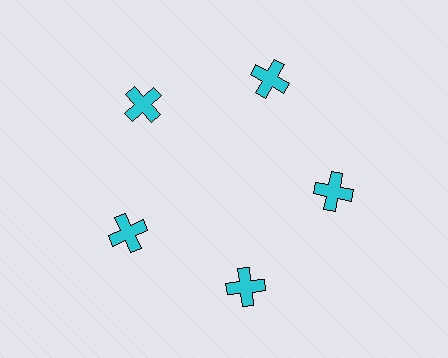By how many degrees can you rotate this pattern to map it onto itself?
The pattern maps onto itself every 72 degrees of rotation.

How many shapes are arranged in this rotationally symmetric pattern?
There are 5 shapes, arranged in 5 groups of 1.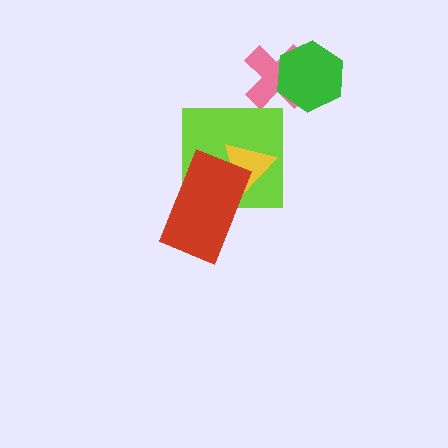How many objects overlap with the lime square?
2 objects overlap with the lime square.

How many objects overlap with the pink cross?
1 object overlaps with the pink cross.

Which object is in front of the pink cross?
The green hexagon is in front of the pink cross.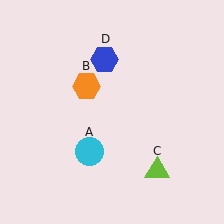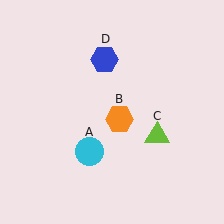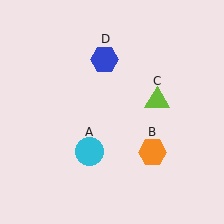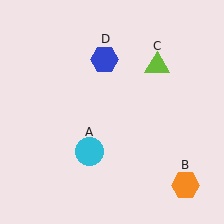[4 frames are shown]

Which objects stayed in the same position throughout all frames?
Cyan circle (object A) and blue hexagon (object D) remained stationary.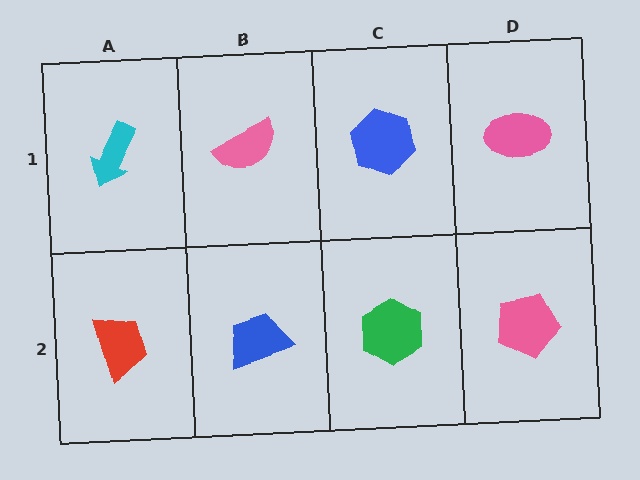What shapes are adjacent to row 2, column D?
A pink ellipse (row 1, column D), a green hexagon (row 2, column C).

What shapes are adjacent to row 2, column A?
A cyan arrow (row 1, column A), a blue trapezoid (row 2, column B).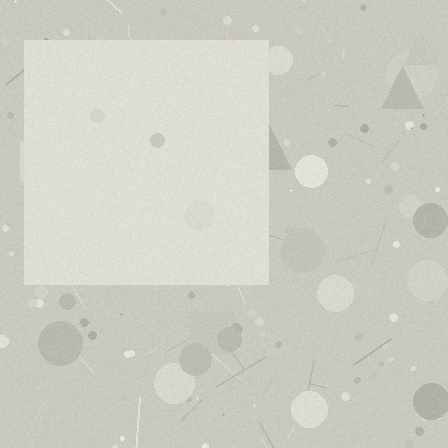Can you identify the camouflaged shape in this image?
The camouflaged shape is a square.